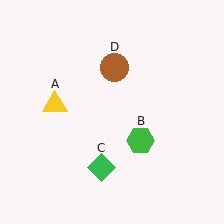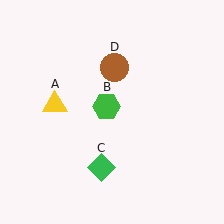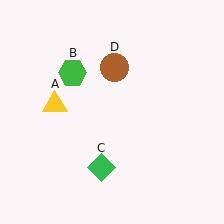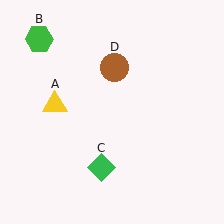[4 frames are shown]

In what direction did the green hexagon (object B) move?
The green hexagon (object B) moved up and to the left.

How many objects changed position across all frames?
1 object changed position: green hexagon (object B).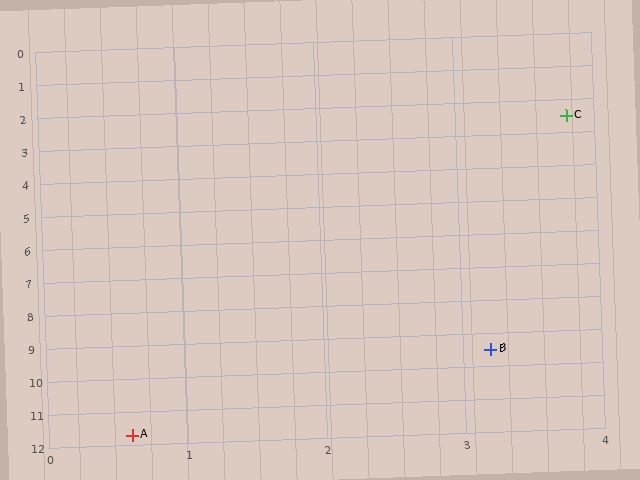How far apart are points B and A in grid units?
Points B and A are about 3.4 grid units apart.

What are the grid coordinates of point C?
Point C is at approximately (3.8, 2.5).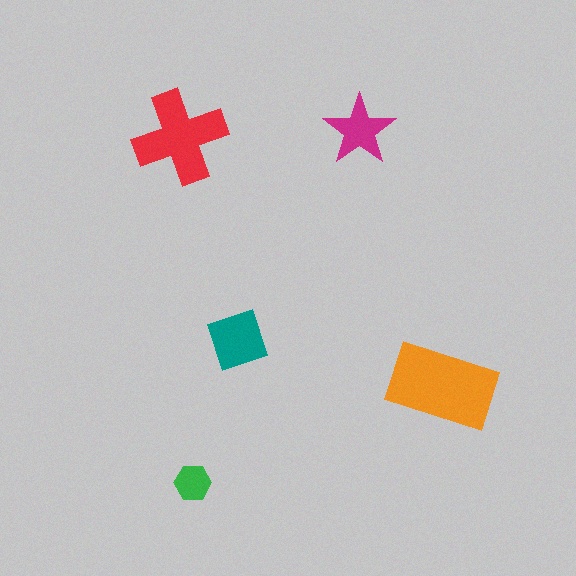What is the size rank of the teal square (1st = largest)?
3rd.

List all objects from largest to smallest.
The orange rectangle, the red cross, the teal square, the magenta star, the green hexagon.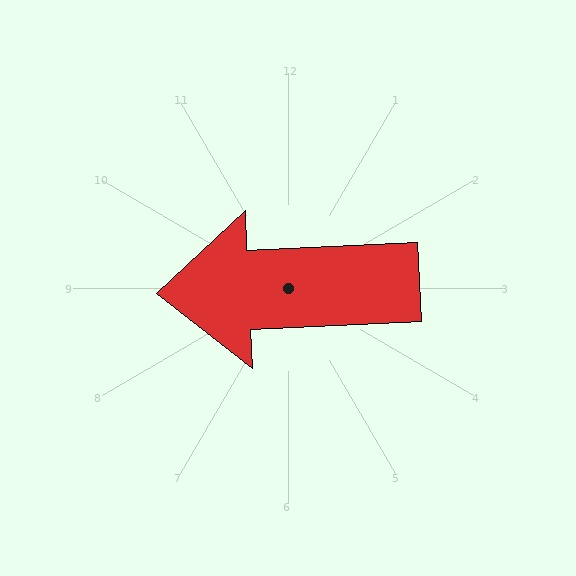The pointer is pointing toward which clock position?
Roughly 9 o'clock.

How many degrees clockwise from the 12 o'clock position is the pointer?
Approximately 267 degrees.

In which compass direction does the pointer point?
West.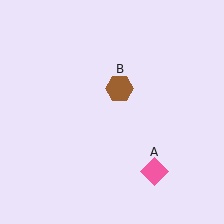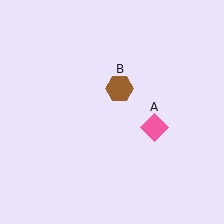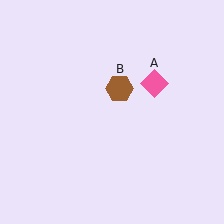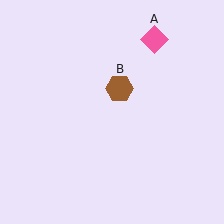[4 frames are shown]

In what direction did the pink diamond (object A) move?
The pink diamond (object A) moved up.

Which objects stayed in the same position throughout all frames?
Brown hexagon (object B) remained stationary.